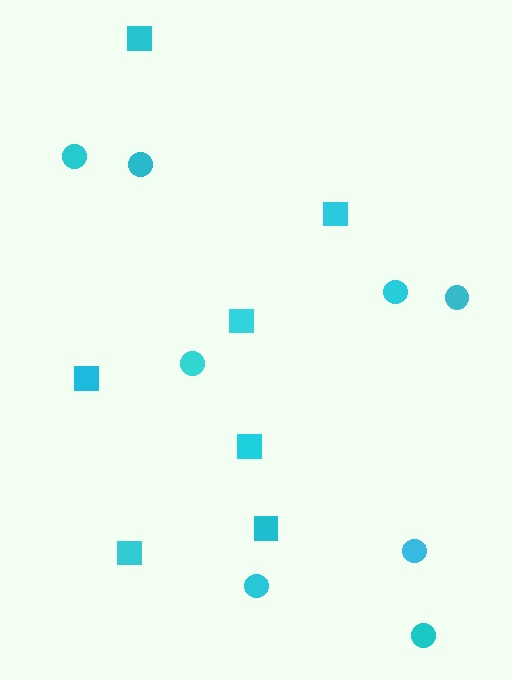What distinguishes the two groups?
There are 2 groups: one group of circles (8) and one group of squares (7).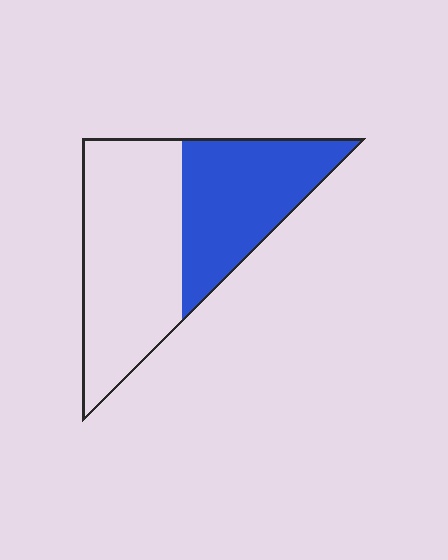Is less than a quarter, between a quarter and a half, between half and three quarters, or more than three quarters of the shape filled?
Between a quarter and a half.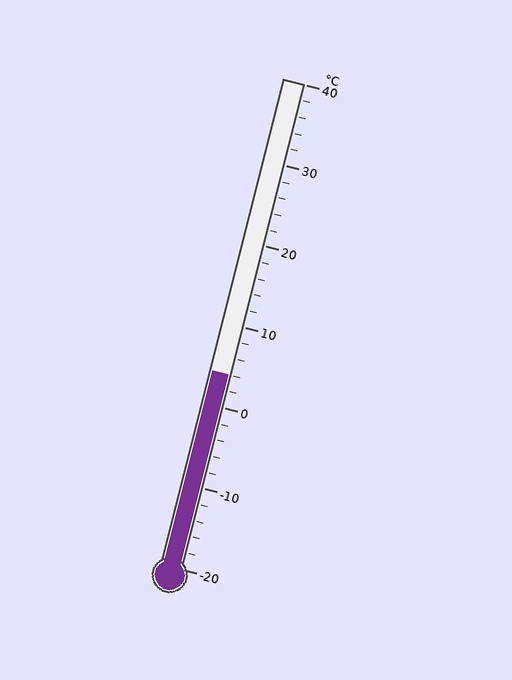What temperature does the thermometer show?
The thermometer shows approximately 4°C.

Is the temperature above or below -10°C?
The temperature is above -10°C.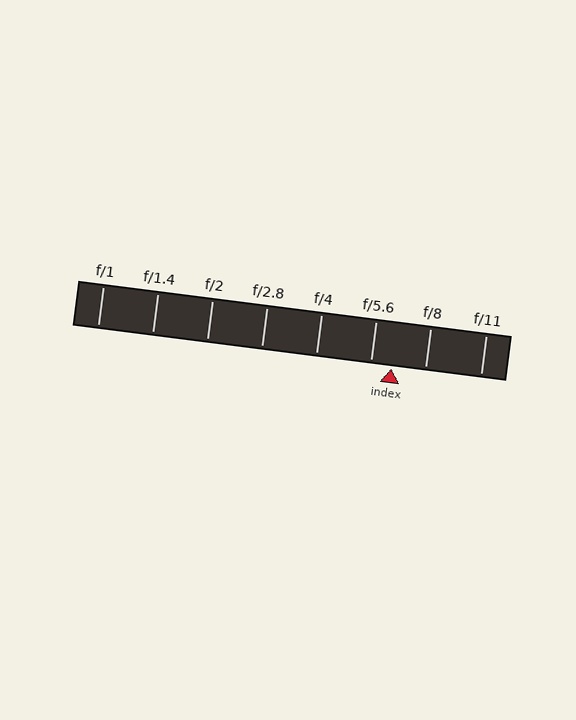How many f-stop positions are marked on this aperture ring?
There are 8 f-stop positions marked.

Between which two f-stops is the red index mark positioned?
The index mark is between f/5.6 and f/8.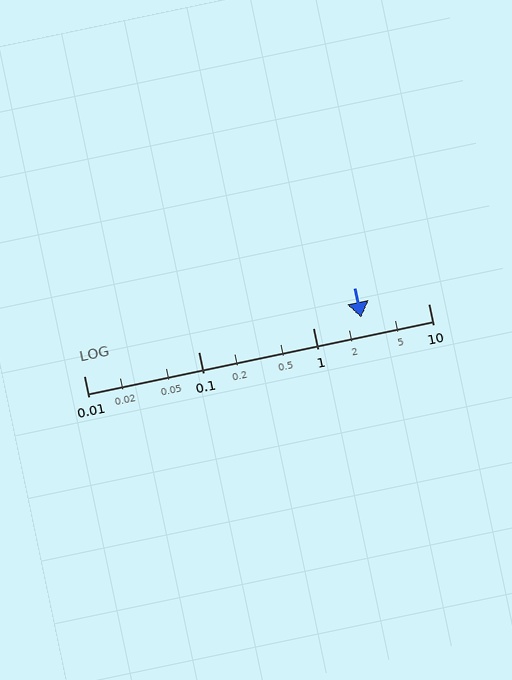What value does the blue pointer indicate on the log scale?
The pointer indicates approximately 2.6.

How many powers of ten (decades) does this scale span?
The scale spans 3 decades, from 0.01 to 10.